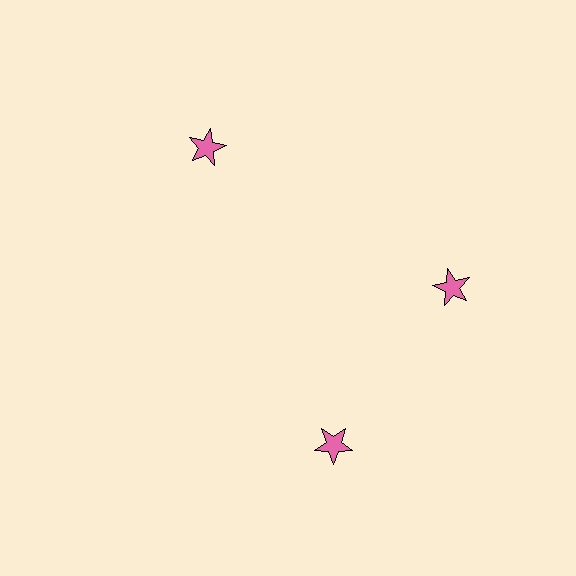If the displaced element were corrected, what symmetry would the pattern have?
It would have 3-fold rotational symmetry — the pattern would map onto itself every 120 degrees.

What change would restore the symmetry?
The symmetry would be restored by rotating it back into even spacing with its neighbors so that all 3 stars sit at equal angles and equal distance from the center.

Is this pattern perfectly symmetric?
No. The 3 pink stars are arranged in a ring, but one element near the 7 o'clock position is rotated out of alignment along the ring, breaking the 3-fold rotational symmetry.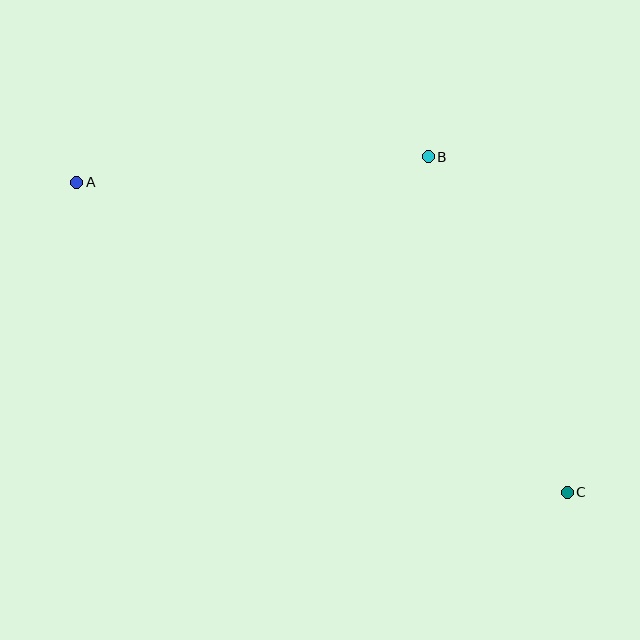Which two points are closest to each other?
Points A and B are closest to each other.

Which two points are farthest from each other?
Points A and C are farthest from each other.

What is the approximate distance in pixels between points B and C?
The distance between B and C is approximately 363 pixels.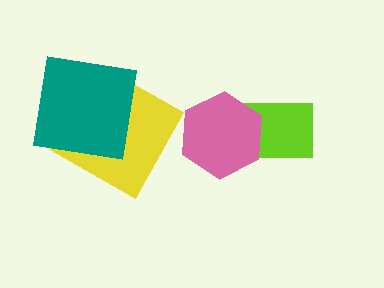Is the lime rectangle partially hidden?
Yes, it is partially covered by another shape.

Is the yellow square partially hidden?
Yes, it is partially covered by another shape.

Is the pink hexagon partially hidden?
No, no other shape covers it.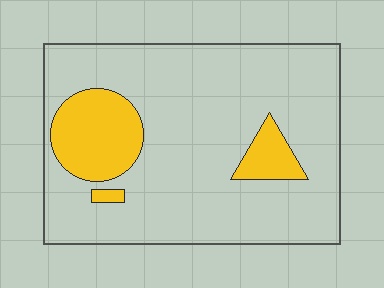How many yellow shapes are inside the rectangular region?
3.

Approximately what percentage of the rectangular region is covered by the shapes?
Approximately 15%.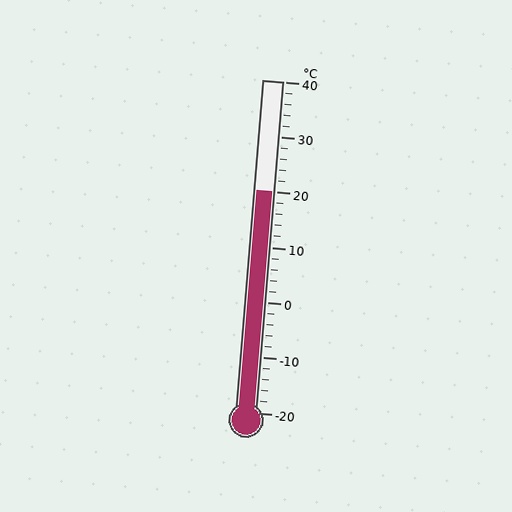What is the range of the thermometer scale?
The thermometer scale ranges from -20°C to 40°C.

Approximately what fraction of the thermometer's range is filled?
The thermometer is filled to approximately 65% of its range.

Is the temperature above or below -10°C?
The temperature is above -10°C.